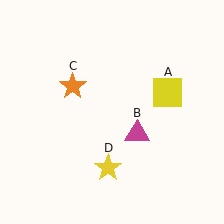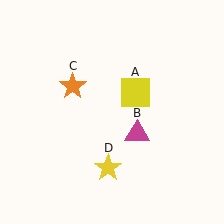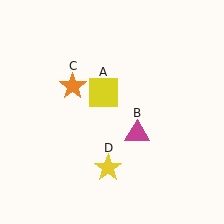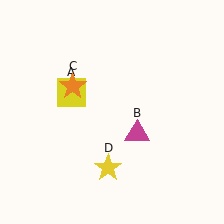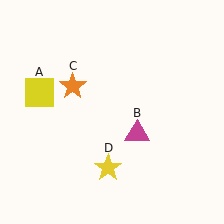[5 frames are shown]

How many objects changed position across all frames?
1 object changed position: yellow square (object A).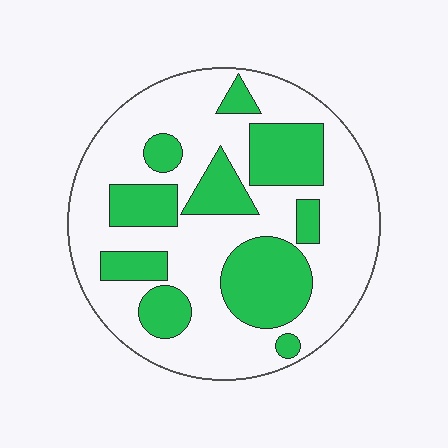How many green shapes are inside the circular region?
10.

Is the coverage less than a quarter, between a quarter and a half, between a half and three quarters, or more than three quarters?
Between a quarter and a half.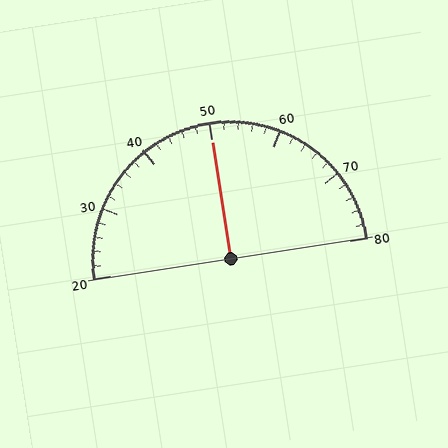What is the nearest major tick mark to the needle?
The nearest major tick mark is 50.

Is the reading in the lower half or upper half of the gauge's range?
The reading is in the upper half of the range (20 to 80).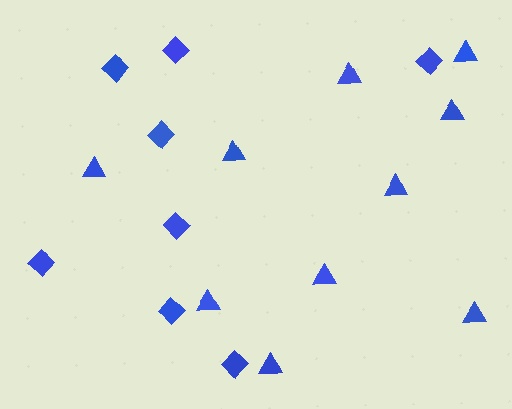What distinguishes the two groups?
There are 2 groups: one group of triangles (10) and one group of diamonds (8).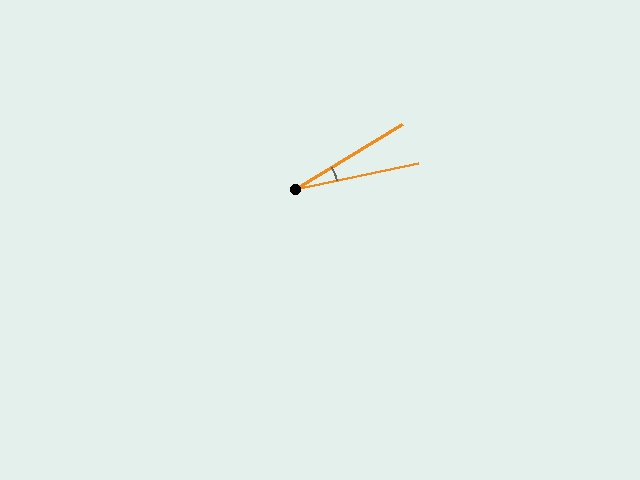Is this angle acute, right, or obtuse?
It is acute.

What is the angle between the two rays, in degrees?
Approximately 19 degrees.